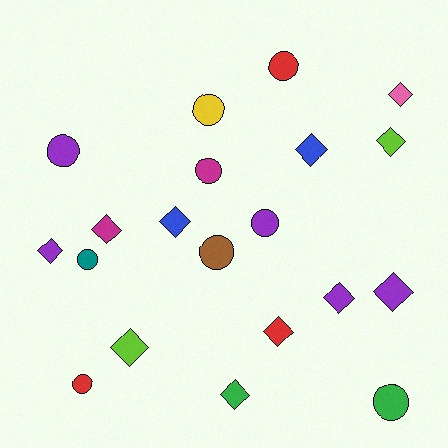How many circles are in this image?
There are 9 circles.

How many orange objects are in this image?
There are no orange objects.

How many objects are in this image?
There are 20 objects.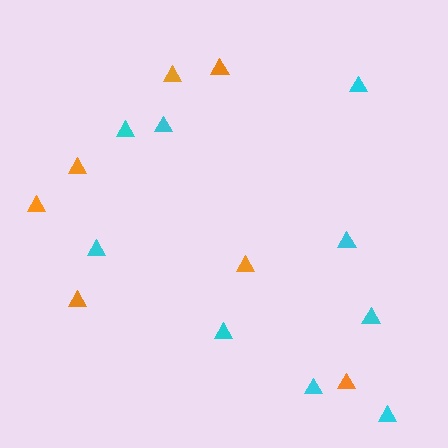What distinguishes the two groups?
There are 2 groups: one group of cyan triangles (9) and one group of orange triangles (7).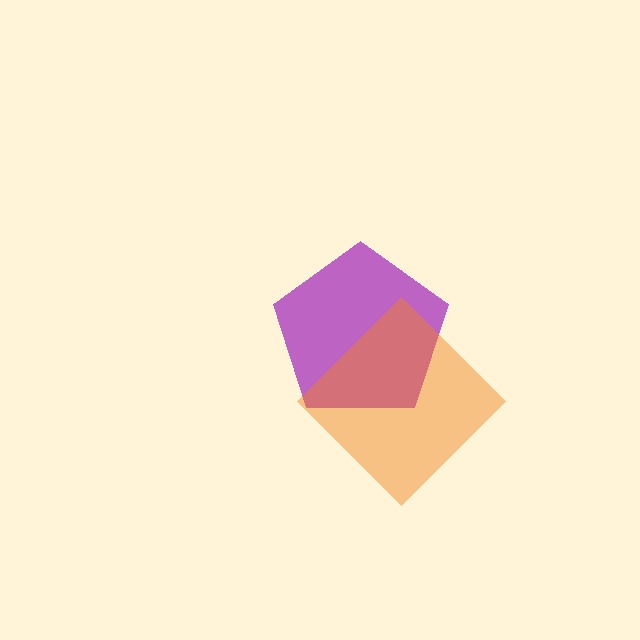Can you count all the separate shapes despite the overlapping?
Yes, there are 2 separate shapes.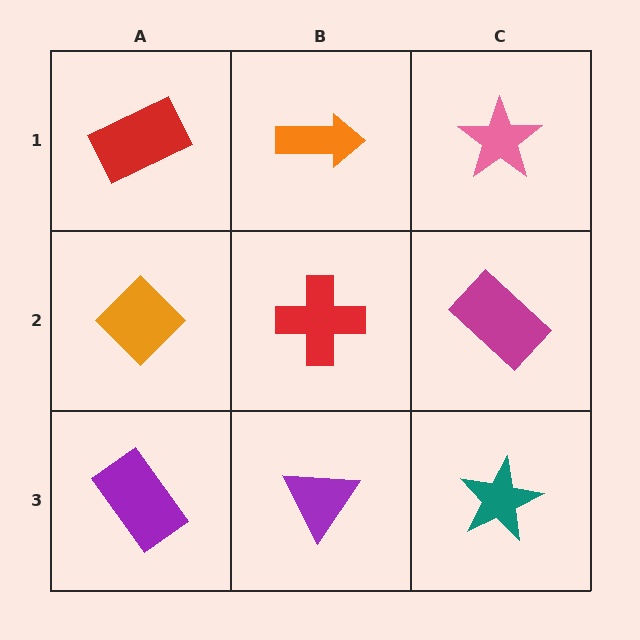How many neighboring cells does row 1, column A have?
2.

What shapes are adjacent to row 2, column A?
A red rectangle (row 1, column A), a purple rectangle (row 3, column A), a red cross (row 2, column B).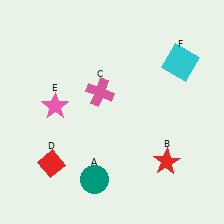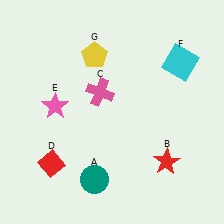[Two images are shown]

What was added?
A yellow pentagon (G) was added in Image 2.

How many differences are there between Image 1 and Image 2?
There is 1 difference between the two images.